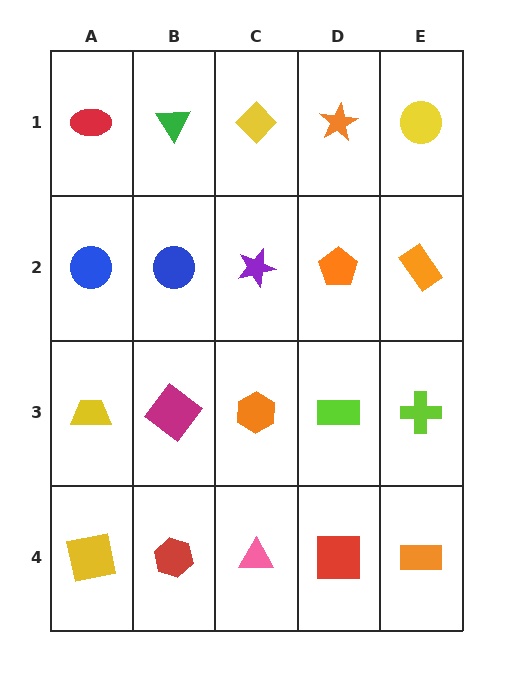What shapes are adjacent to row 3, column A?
A blue circle (row 2, column A), a yellow square (row 4, column A), a magenta diamond (row 3, column B).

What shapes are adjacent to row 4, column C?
An orange hexagon (row 3, column C), a red hexagon (row 4, column B), a red square (row 4, column D).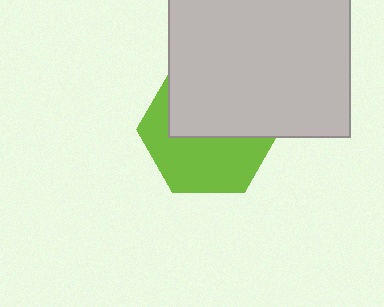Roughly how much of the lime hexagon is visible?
About half of it is visible (roughly 50%).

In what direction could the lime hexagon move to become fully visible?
The lime hexagon could move down. That would shift it out from behind the light gray square entirely.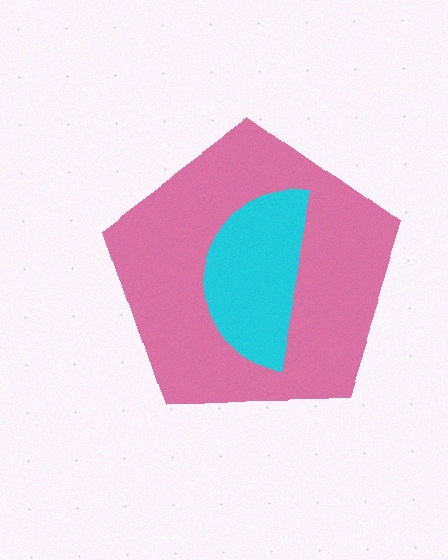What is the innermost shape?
The cyan semicircle.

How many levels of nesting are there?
2.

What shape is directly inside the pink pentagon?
The cyan semicircle.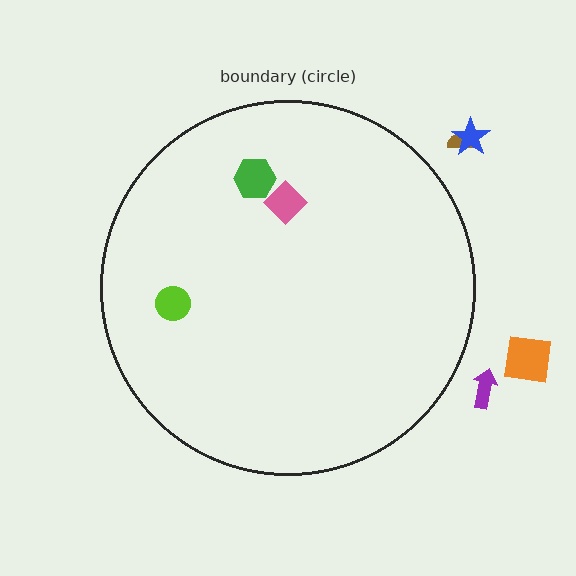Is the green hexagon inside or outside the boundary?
Inside.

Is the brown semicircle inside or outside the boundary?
Outside.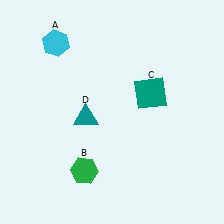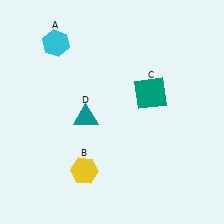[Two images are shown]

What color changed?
The hexagon (B) changed from green in Image 1 to yellow in Image 2.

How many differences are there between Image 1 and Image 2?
There is 1 difference between the two images.